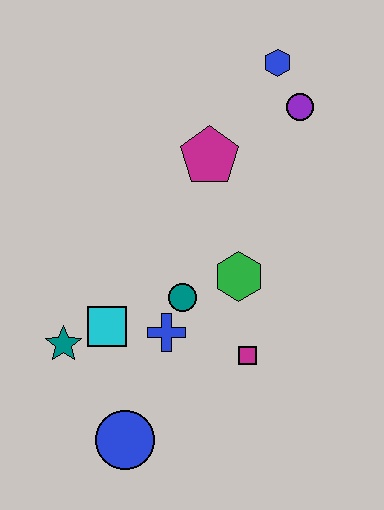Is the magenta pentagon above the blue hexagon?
No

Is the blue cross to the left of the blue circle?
No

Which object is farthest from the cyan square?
The blue hexagon is farthest from the cyan square.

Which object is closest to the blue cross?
The teal circle is closest to the blue cross.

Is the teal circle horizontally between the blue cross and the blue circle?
No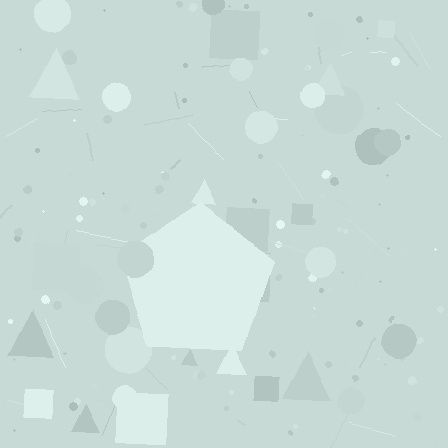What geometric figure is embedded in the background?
A pentagon is embedded in the background.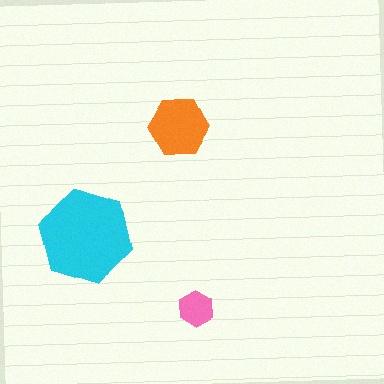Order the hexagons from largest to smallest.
the cyan one, the orange one, the pink one.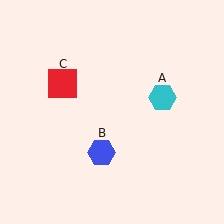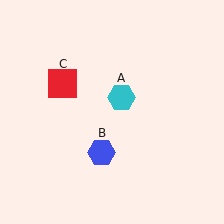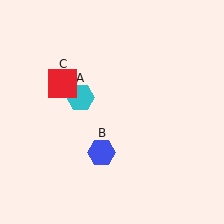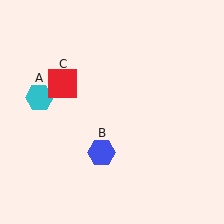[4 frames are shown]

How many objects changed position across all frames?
1 object changed position: cyan hexagon (object A).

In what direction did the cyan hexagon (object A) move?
The cyan hexagon (object A) moved left.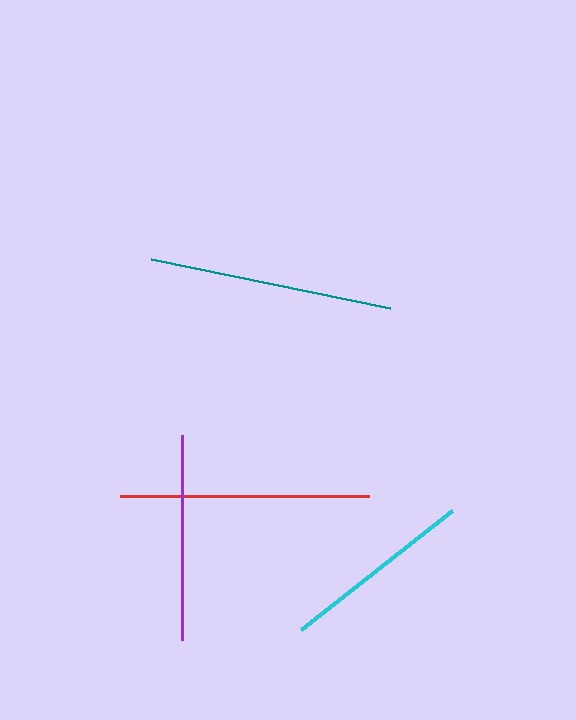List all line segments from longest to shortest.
From longest to shortest: red, teal, purple, cyan.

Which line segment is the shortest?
The cyan line is the shortest at approximately 192 pixels.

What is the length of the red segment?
The red segment is approximately 249 pixels long.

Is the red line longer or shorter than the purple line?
The red line is longer than the purple line.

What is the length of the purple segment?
The purple segment is approximately 205 pixels long.